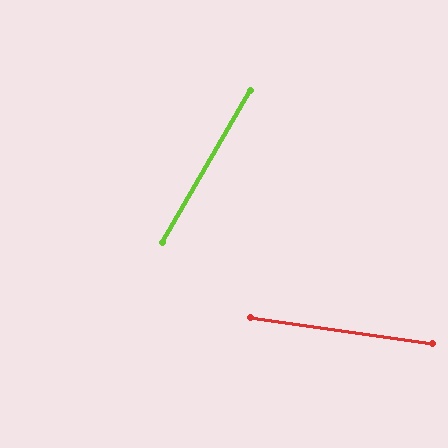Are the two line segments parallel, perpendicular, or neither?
Neither parallel nor perpendicular — they differ by about 68°.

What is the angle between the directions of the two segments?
Approximately 68 degrees.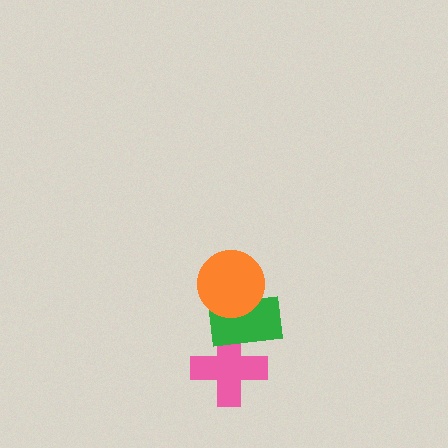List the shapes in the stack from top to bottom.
From top to bottom: the orange circle, the green rectangle, the pink cross.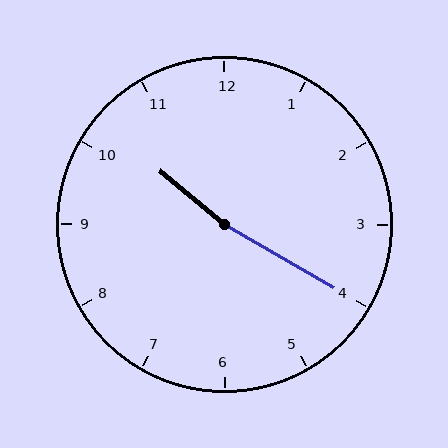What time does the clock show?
10:20.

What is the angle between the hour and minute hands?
Approximately 170 degrees.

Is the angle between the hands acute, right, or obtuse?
It is obtuse.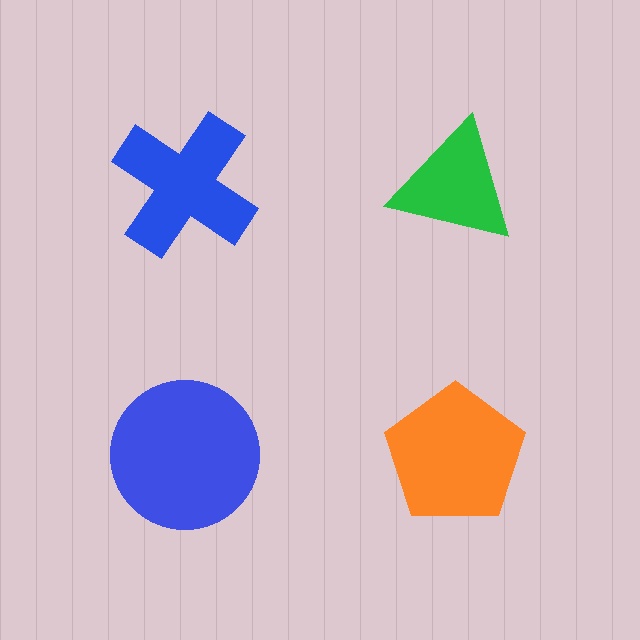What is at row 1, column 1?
A blue cross.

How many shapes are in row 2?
2 shapes.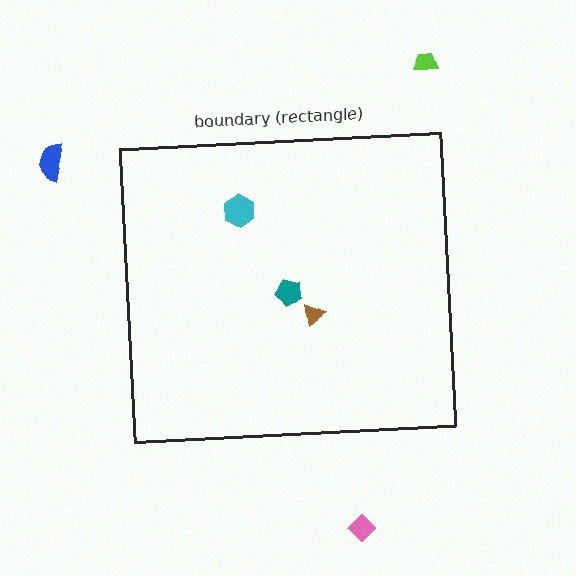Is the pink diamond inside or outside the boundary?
Outside.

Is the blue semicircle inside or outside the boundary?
Outside.